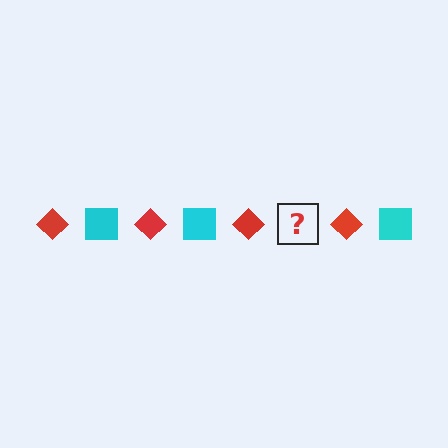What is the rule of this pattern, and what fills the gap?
The rule is that the pattern alternates between red diamond and cyan square. The gap should be filled with a cyan square.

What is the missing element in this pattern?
The missing element is a cyan square.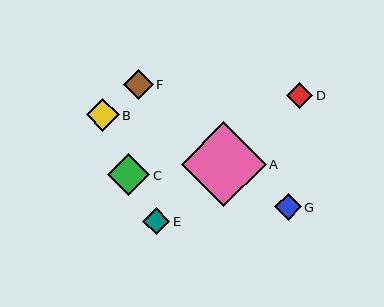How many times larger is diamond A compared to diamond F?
Diamond A is approximately 2.9 times the size of diamond F.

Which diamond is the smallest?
Diamond G is the smallest with a size of approximately 26 pixels.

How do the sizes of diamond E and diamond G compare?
Diamond E and diamond G are approximately the same size.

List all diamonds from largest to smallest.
From largest to smallest: A, C, B, F, E, D, G.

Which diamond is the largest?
Diamond A is the largest with a size of approximately 85 pixels.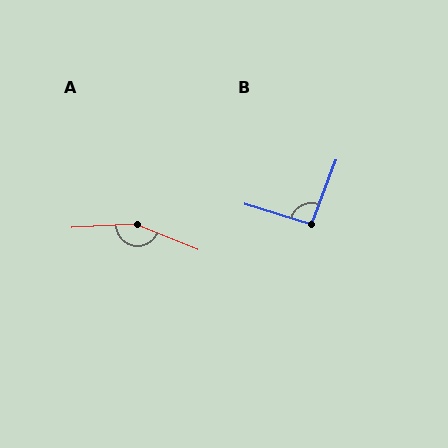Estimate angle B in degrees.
Approximately 94 degrees.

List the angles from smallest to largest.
B (94°), A (155°).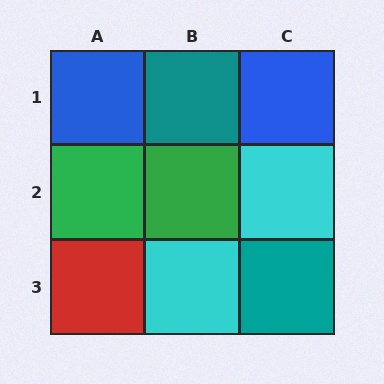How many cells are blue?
2 cells are blue.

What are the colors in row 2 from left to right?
Green, green, cyan.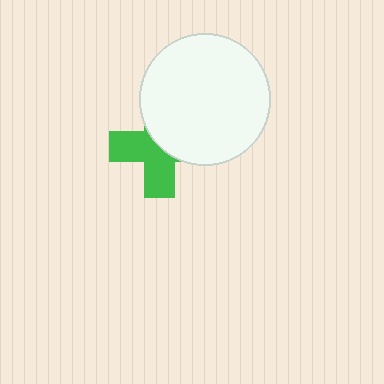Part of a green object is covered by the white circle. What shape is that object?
It is a cross.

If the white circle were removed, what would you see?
You would see the complete green cross.